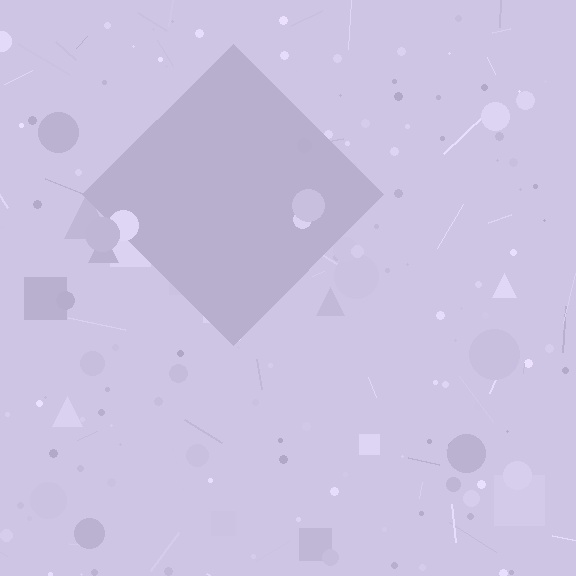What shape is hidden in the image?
A diamond is hidden in the image.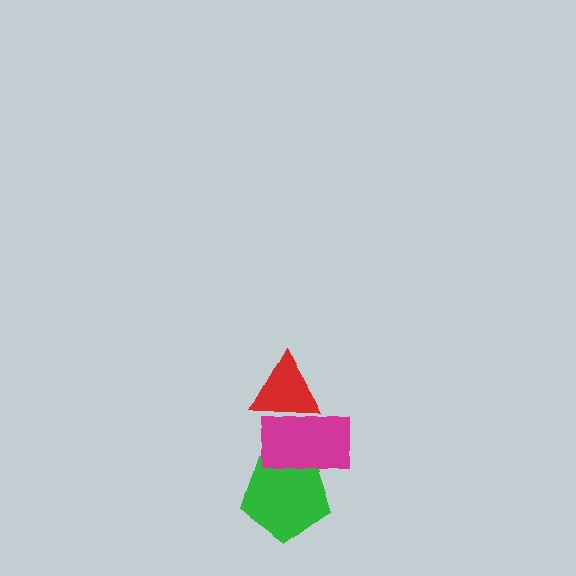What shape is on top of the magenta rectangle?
The red triangle is on top of the magenta rectangle.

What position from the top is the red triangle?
The red triangle is 1st from the top.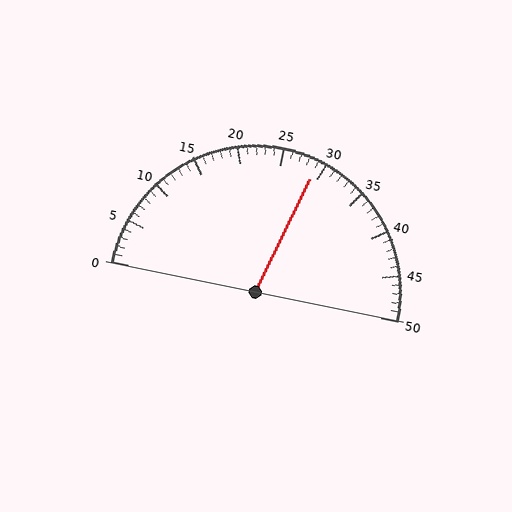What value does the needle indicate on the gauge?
The needle indicates approximately 29.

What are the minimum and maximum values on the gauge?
The gauge ranges from 0 to 50.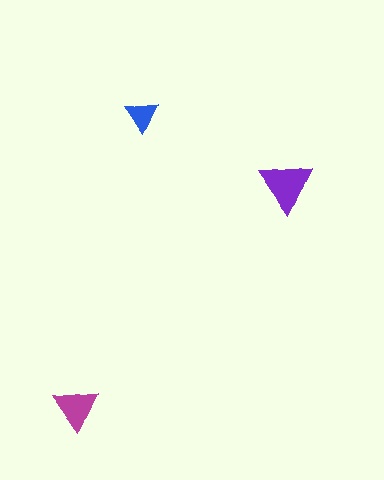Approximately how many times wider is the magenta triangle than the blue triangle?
About 1.5 times wider.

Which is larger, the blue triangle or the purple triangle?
The purple one.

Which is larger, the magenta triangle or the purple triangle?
The purple one.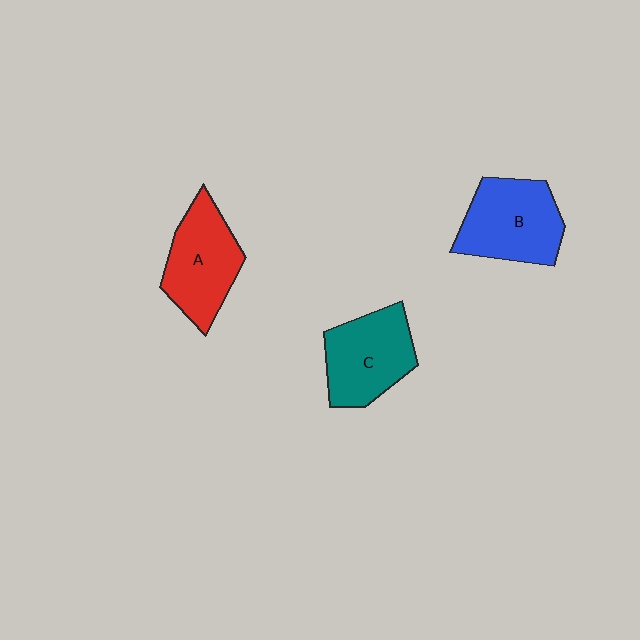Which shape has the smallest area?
Shape A (red).